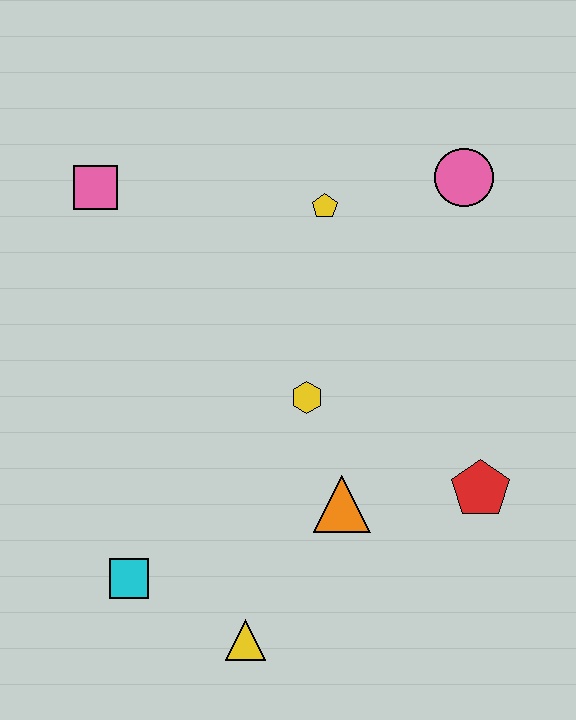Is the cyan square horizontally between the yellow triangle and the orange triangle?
No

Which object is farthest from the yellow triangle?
The pink circle is farthest from the yellow triangle.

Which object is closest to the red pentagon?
The orange triangle is closest to the red pentagon.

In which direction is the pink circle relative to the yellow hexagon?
The pink circle is above the yellow hexagon.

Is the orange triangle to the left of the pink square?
No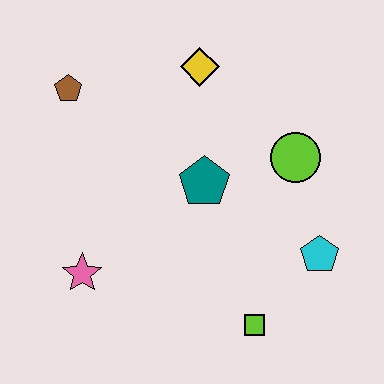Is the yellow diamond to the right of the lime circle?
No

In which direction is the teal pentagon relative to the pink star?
The teal pentagon is to the right of the pink star.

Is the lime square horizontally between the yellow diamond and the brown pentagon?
No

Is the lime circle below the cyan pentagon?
No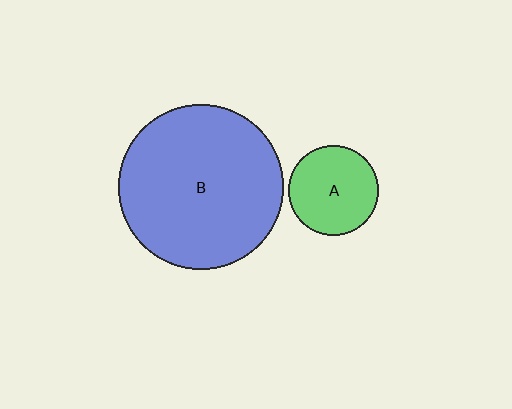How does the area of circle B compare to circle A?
Approximately 3.4 times.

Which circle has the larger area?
Circle B (blue).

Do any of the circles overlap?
No, none of the circles overlap.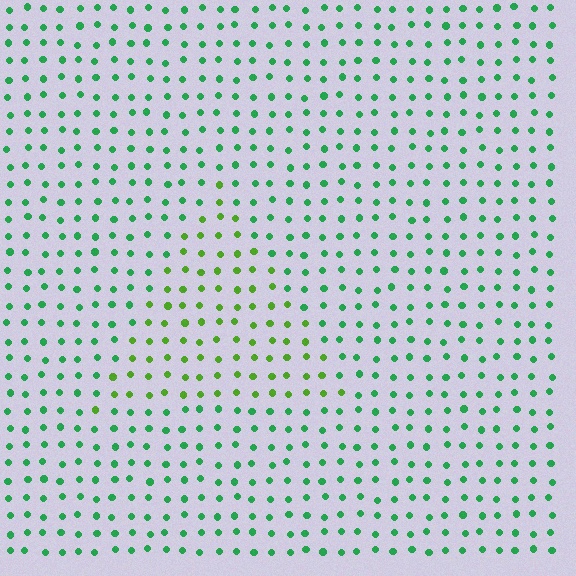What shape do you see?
I see a triangle.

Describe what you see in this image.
The image is filled with small green elements in a uniform arrangement. A triangle-shaped region is visible where the elements are tinted to a slightly different hue, forming a subtle color boundary.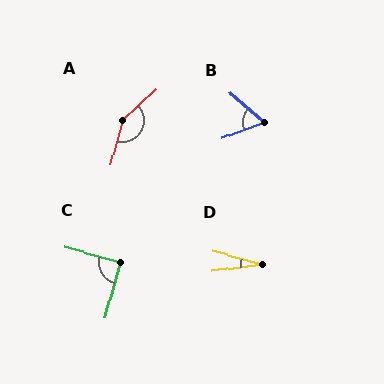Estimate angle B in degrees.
Approximately 61 degrees.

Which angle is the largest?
A, at approximately 147 degrees.